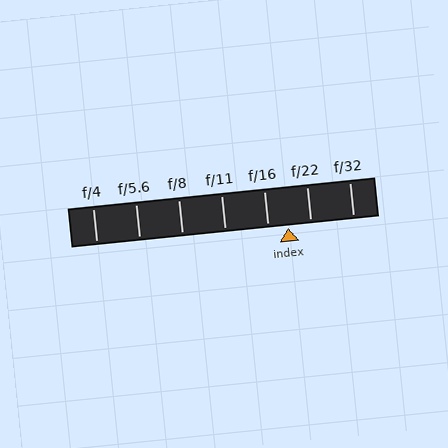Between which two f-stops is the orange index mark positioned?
The index mark is between f/16 and f/22.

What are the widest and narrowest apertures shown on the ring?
The widest aperture shown is f/4 and the narrowest is f/32.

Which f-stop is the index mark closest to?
The index mark is closest to f/16.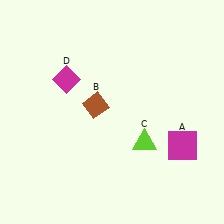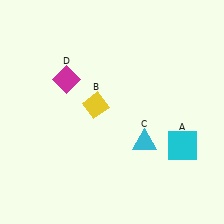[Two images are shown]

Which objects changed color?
A changed from magenta to cyan. B changed from brown to yellow. C changed from lime to cyan.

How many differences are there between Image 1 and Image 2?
There are 3 differences between the two images.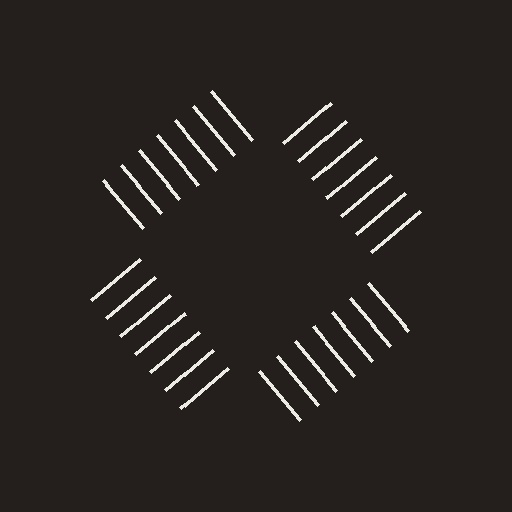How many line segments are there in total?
28 — 7 along each of the 4 edges.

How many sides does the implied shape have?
4 sides — the line-ends trace a square.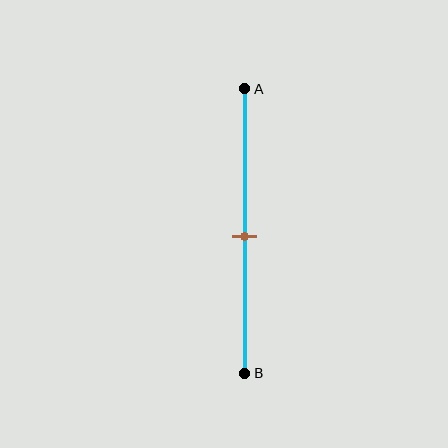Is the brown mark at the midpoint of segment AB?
Yes, the mark is approximately at the midpoint.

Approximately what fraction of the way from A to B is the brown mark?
The brown mark is approximately 50% of the way from A to B.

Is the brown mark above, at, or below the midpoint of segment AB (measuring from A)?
The brown mark is approximately at the midpoint of segment AB.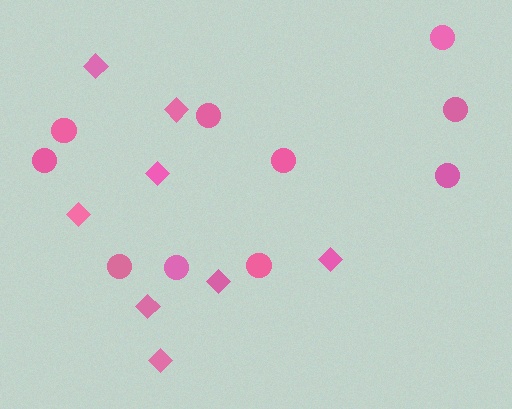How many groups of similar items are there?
There are 2 groups: one group of diamonds (8) and one group of circles (10).